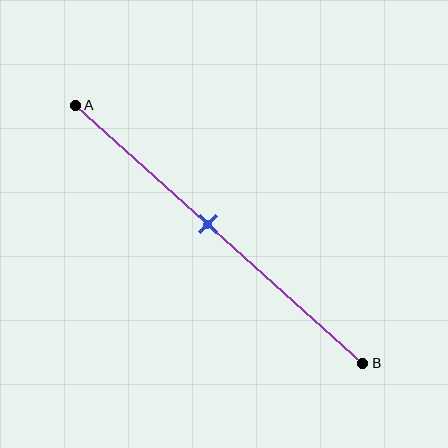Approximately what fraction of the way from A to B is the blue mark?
The blue mark is approximately 45% of the way from A to B.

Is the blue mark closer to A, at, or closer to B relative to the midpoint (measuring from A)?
The blue mark is closer to point A than the midpoint of segment AB.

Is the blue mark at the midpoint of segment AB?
No, the mark is at about 45% from A, not at the 50% midpoint.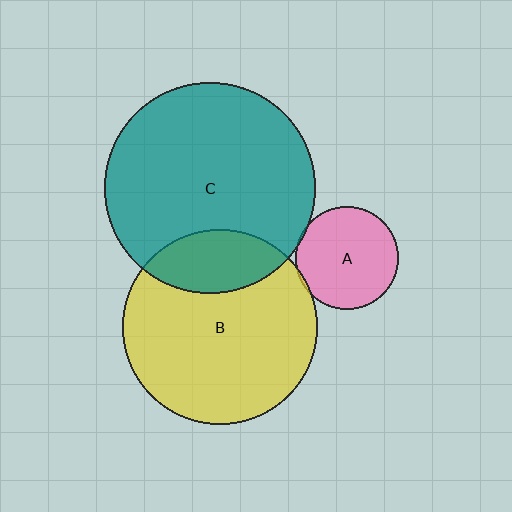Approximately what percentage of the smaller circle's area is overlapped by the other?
Approximately 20%.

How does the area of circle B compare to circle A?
Approximately 3.6 times.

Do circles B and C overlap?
Yes.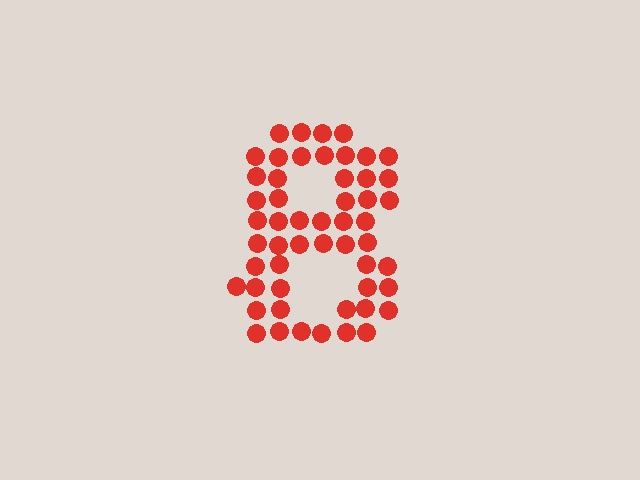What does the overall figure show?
The overall figure shows the digit 8.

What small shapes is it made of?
It is made of small circles.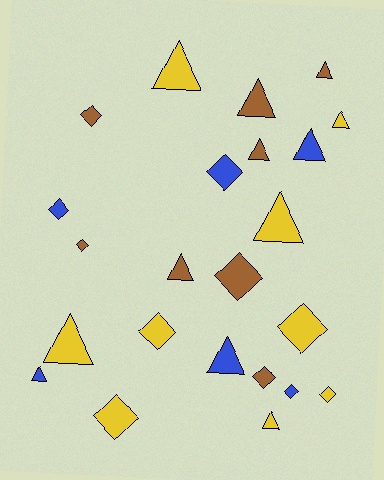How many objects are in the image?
There are 23 objects.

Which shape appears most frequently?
Triangle, with 12 objects.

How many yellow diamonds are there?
There are 4 yellow diamonds.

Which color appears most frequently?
Yellow, with 9 objects.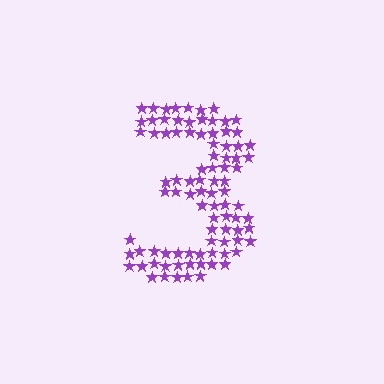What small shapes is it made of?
It is made of small stars.